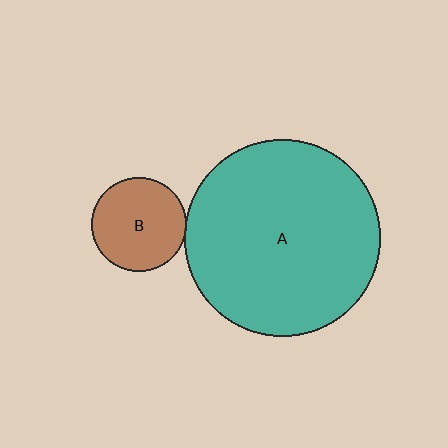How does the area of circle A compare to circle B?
Approximately 4.3 times.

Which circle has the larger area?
Circle A (teal).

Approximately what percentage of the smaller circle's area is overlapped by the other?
Approximately 5%.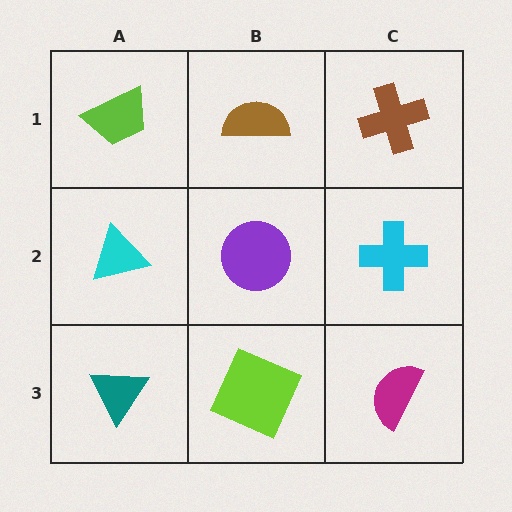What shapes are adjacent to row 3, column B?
A purple circle (row 2, column B), a teal triangle (row 3, column A), a magenta semicircle (row 3, column C).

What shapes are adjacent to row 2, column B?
A brown semicircle (row 1, column B), a lime square (row 3, column B), a cyan triangle (row 2, column A), a cyan cross (row 2, column C).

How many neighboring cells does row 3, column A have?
2.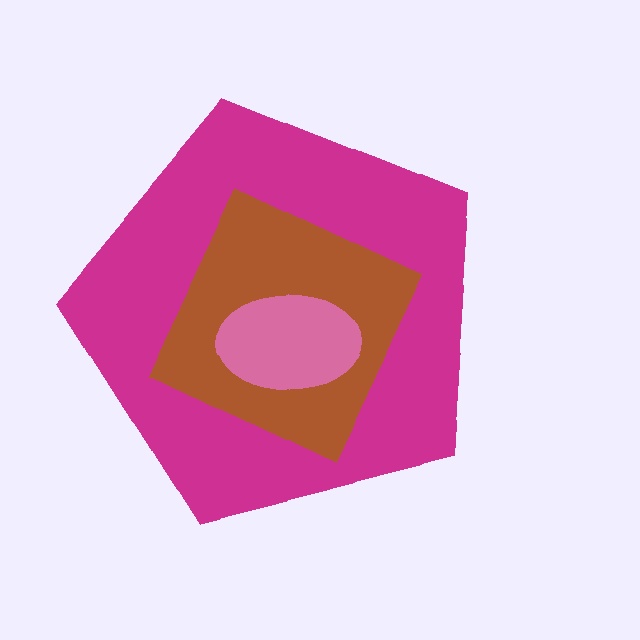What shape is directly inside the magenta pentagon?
The brown square.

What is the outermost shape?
The magenta pentagon.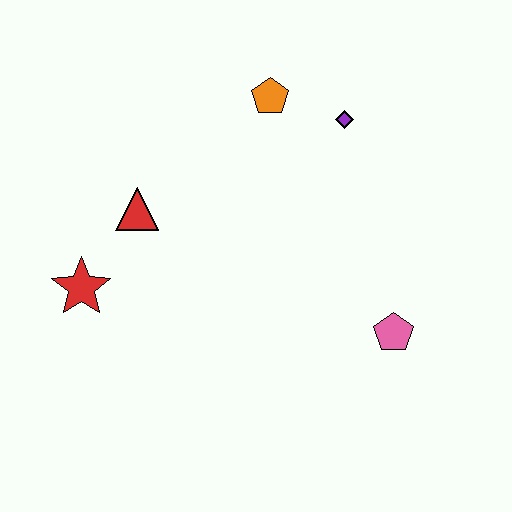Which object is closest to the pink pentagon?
The purple diamond is closest to the pink pentagon.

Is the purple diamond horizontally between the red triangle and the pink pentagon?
Yes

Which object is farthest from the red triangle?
The pink pentagon is farthest from the red triangle.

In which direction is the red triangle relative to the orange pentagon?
The red triangle is to the left of the orange pentagon.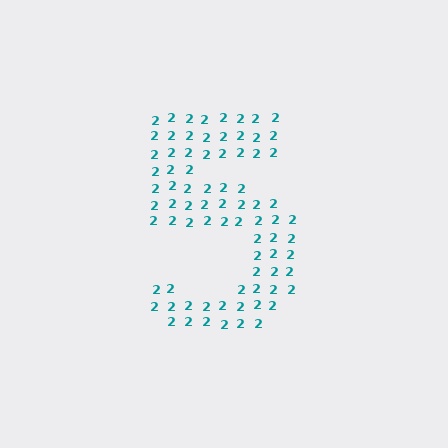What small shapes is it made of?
It is made of small digit 2's.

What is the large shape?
The large shape is the digit 5.